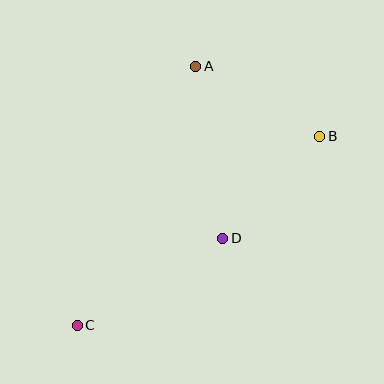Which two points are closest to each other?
Points B and D are closest to each other.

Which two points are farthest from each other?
Points B and C are farthest from each other.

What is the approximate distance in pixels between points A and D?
The distance between A and D is approximately 174 pixels.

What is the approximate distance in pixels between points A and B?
The distance between A and B is approximately 143 pixels.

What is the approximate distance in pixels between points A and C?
The distance between A and C is approximately 285 pixels.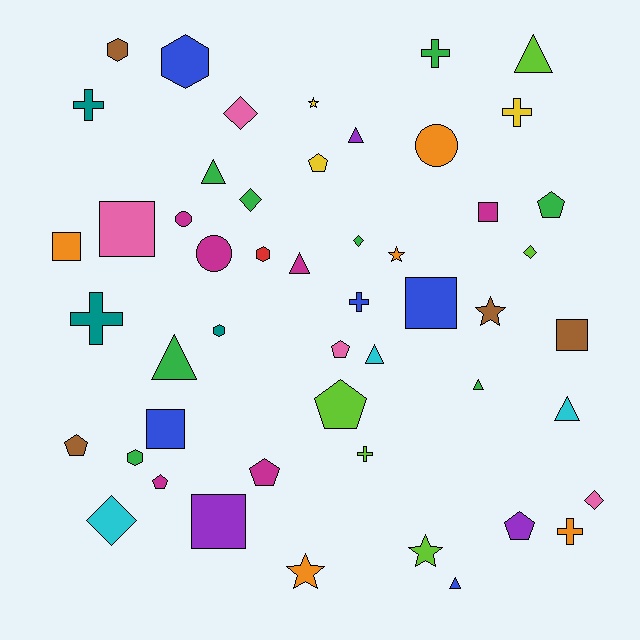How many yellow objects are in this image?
There are 3 yellow objects.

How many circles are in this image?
There are 3 circles.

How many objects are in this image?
There are 50 objects.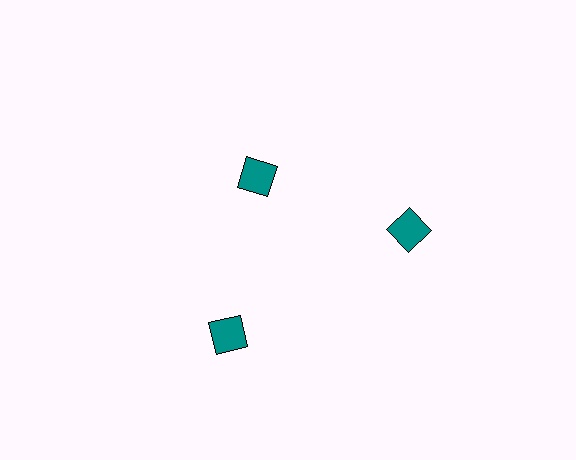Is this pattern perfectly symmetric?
No. The 3 teal diamonds are arranged in a ring, but one element near the 11 o'clock position is pulled inward toward the center, breaking the 3-fold rotational symmetry.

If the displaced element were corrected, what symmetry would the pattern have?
It would have 3-fold rotational symmetry — the pattern would map onto itself every 120 degrees.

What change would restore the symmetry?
The symmetry would be restored by moving it outward, back onto the ring so that all 3 diamonds sit at equal angles and equal distance from the center.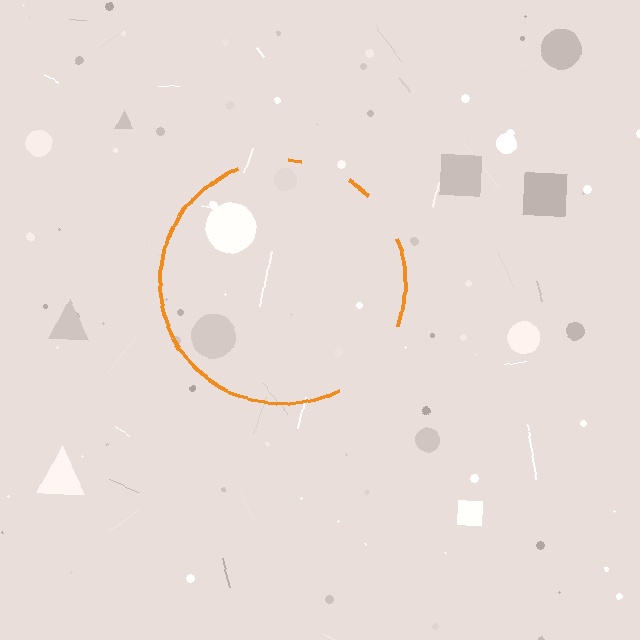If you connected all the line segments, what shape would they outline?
They would outline a circle.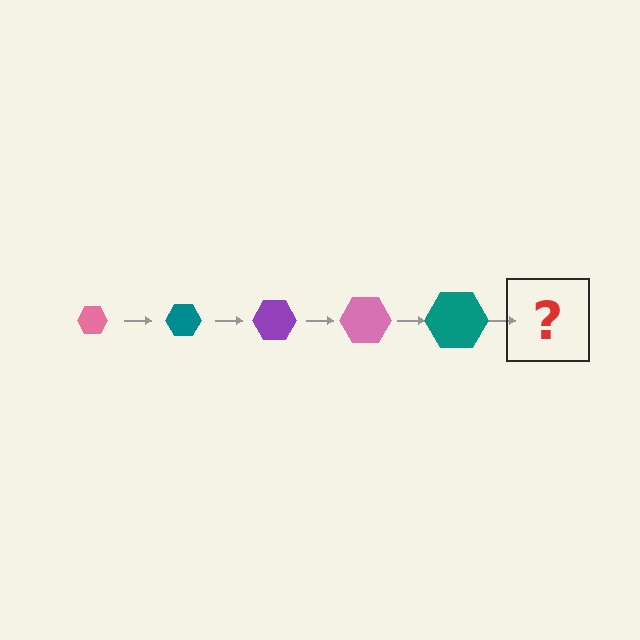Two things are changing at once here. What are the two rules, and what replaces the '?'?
The two rules are that the hexagon grows larger each step and the color cycles through pink, teal, and purple. The '?' should be a purple hexagon, larger than the previous one.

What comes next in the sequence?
The next element should be a purple hexagon, larger than the previous one.